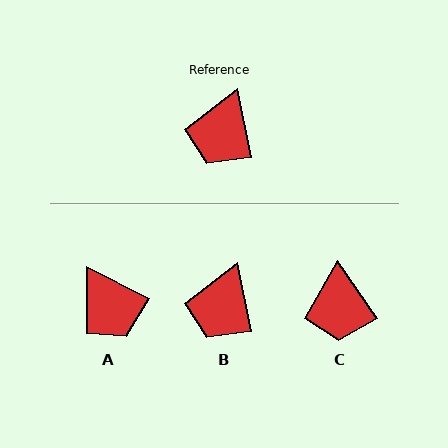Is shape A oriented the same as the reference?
No, it is off by about 52 degrees.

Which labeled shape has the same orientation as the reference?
B.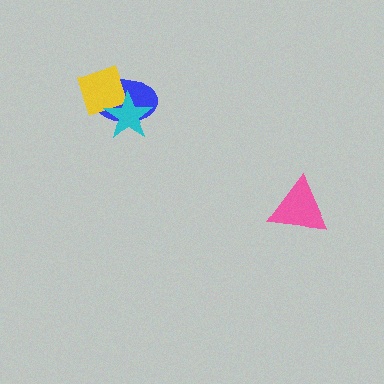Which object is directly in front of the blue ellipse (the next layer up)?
The yellow diamond is directly in front of the blue ellipse.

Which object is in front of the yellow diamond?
The cyan star is in front of the yellow diamond.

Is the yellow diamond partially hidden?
Yes, it is partially covered by another shape.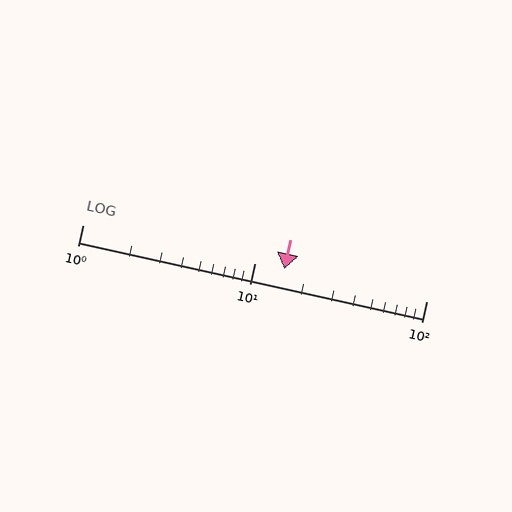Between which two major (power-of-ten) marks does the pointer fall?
The pointer is between 10 and 100.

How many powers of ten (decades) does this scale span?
The scale spans 2 decades, from 1 to 100.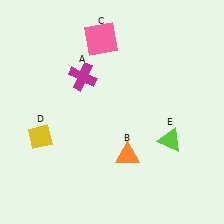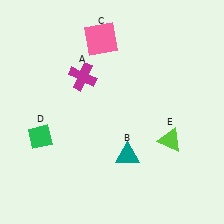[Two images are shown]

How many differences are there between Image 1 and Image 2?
There are 2 differences between the two images.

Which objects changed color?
B changed from orange to teal. D changed from yellow to green.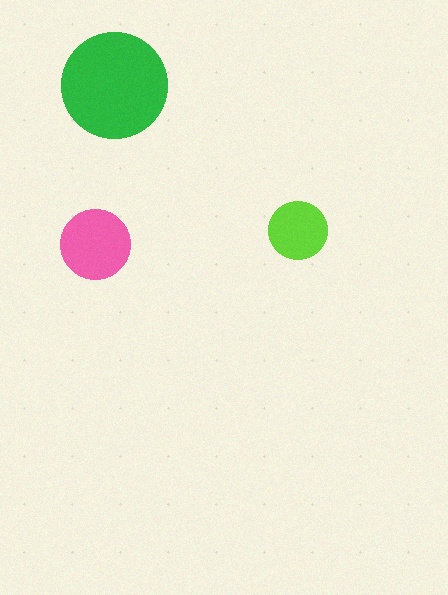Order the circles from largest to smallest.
the green one, the pink one, the lime one.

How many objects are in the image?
There are 3 objects in the image.